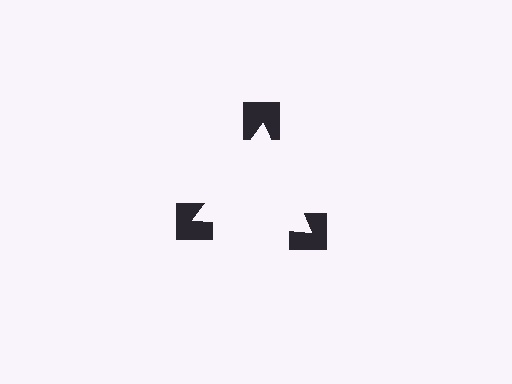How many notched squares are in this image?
There are 3 — one at each vertex of the illusory triangle.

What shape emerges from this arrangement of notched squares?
An illusory triangle — its edges are inferred from the aligned wedge cuts in the notched squares, not physically drawn.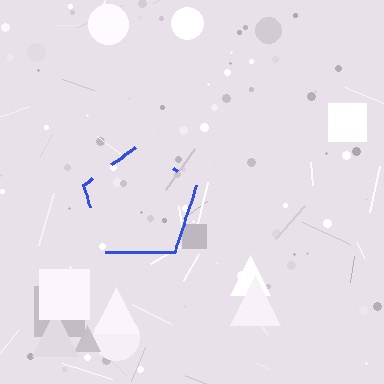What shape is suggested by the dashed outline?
The dashed outline suggests a pentagon.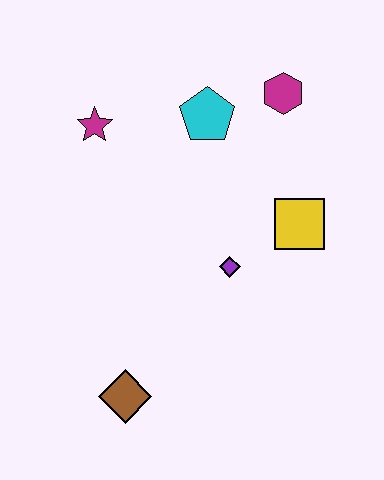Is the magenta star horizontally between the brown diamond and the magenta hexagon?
No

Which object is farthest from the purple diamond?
The magenta star is farthest from the purple diamond.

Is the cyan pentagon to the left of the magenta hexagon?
Yes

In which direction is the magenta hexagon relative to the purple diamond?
The magenta hexagon is above the purple diamond.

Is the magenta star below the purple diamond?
No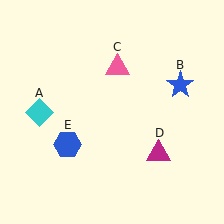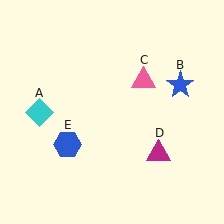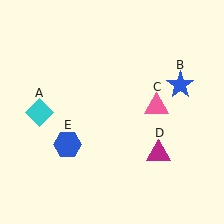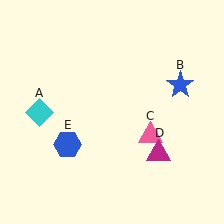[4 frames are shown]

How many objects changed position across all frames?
1 object changed position: pink triangle (object C).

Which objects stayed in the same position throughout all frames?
Cyan diamond (object A) and blue star (object B) and magenta triangle (object D) and blue hexagon (object E) remained stationary.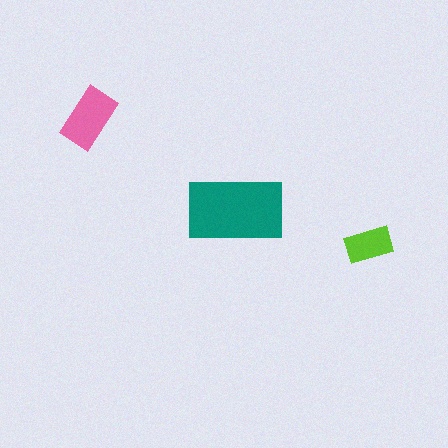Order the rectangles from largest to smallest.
the teal one, the pink one, the lime one.